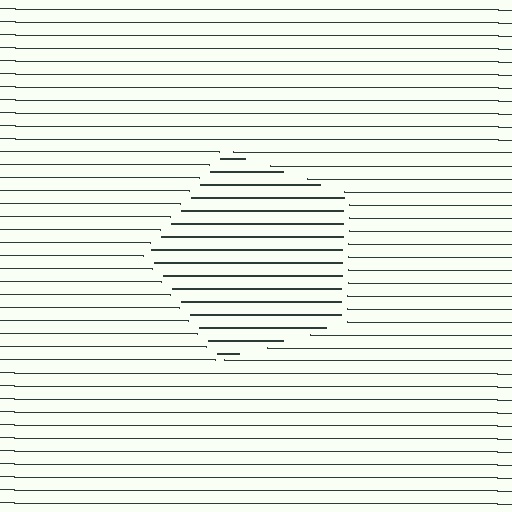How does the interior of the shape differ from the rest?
The interior of the shape contains the same grating, shifted by half a period — the contour is defined by the phase discontinuity where line-ends from the inner and outer gratings abut.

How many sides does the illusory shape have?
5 sides — the line-ends trace a pentagon.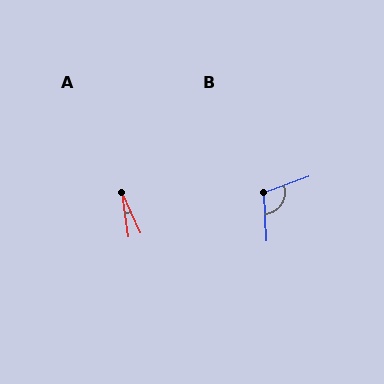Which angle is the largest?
B, at approximately 107 degrees.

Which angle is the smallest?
A, at approximately 16 degrees.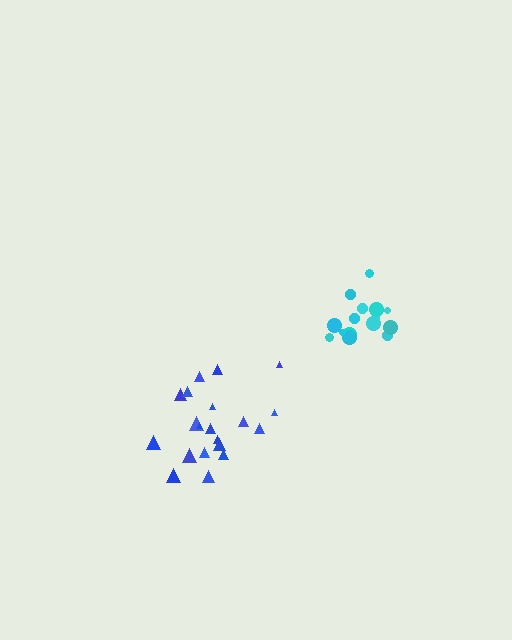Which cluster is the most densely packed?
Cyan.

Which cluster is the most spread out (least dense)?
Blue.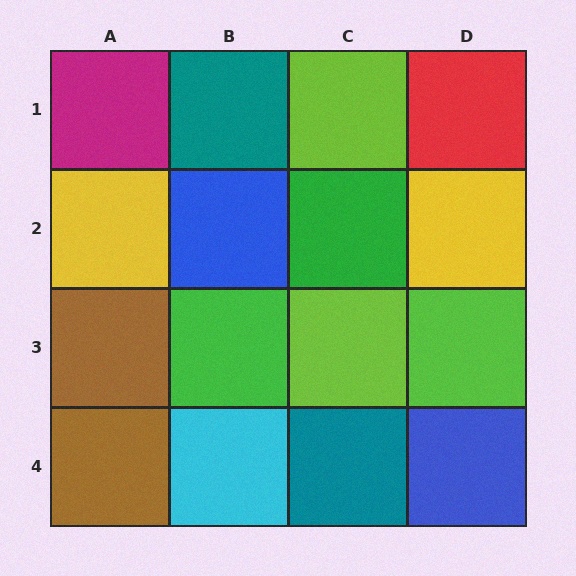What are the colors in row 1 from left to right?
Magenta, teal, lime, red.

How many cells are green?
2 cells are green.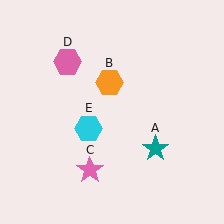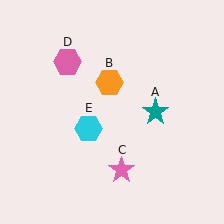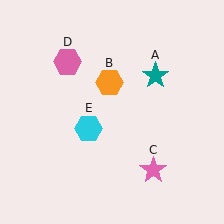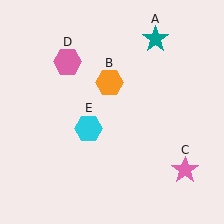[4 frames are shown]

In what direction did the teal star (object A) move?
The teal star (object A) moved up.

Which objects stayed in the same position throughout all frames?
Orange hexagon (object B) and pink hexagon (object D) and cyan hexagon (object E) remained stationary.